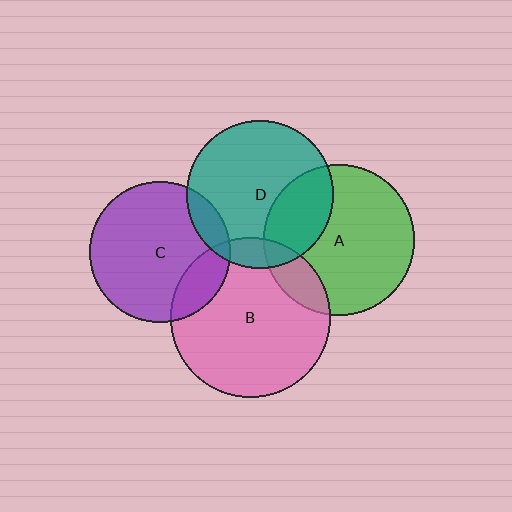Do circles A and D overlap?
Yes.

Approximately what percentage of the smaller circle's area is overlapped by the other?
Approximately 30%.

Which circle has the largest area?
Circle B (pink).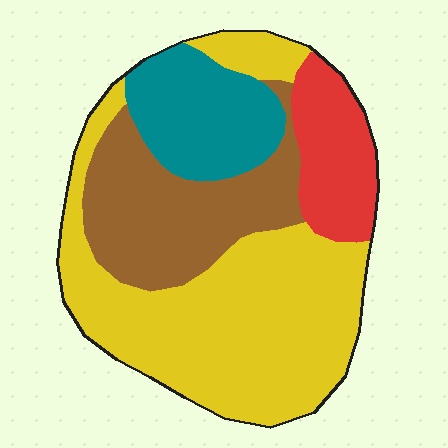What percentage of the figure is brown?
Brown takes up about one quarter (1/4) of the figure.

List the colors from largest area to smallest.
From largest to smallest: yellow, brown, teal, red.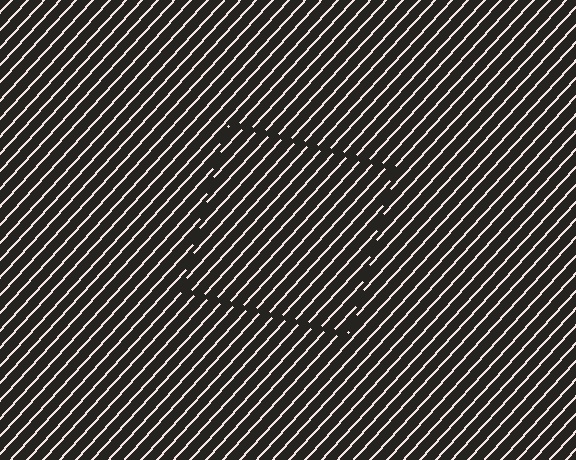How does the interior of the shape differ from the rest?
The interior of the shape contains the same grating, shifted by half a period — the contour is defined by the phase discontinuity where line-ends from the inner and outer gratings abut.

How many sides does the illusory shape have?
4 sides — the line-ends trace a square.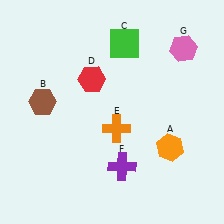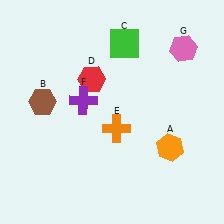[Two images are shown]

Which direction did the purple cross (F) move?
The purple cross (F) moved up.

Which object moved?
The purple cross (F) moved up.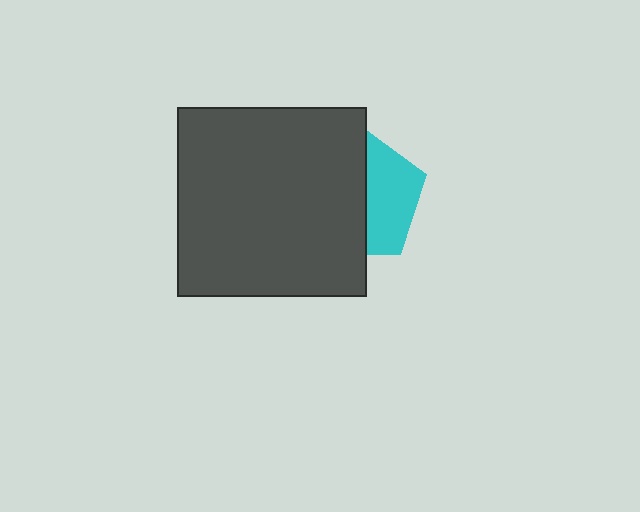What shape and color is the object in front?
The object in front is a dark gray square.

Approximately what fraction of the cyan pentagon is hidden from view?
Roughly 59% of the cyan pentagon is hidden behind the dark gray square.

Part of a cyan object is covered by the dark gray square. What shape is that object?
It is a pentagon.